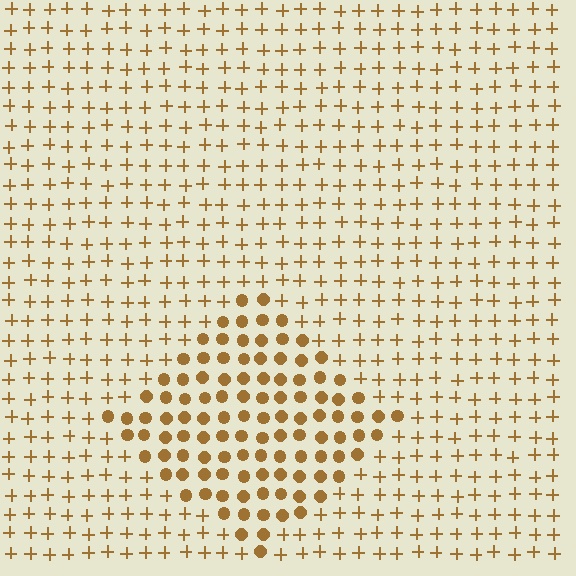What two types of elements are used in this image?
The image uses circles inside the diamond region and plus signs outside it.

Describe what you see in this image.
The image is filled with small brown elements arranged in a uniform grid. A diamond-shaped region contains circles, while the surrounding area contains plus signs. The boundary is defined purely by the change in element shape.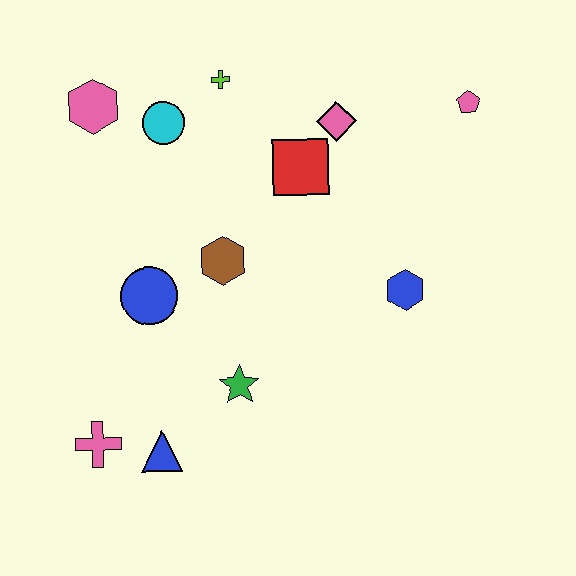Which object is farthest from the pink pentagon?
The pink cross is farthest from the pink pentagon.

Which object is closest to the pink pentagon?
The pink diamond is closest to the pink pentagon.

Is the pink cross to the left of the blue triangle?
Yes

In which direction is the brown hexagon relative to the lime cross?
The brown hexagon is below the lime cross.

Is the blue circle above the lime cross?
No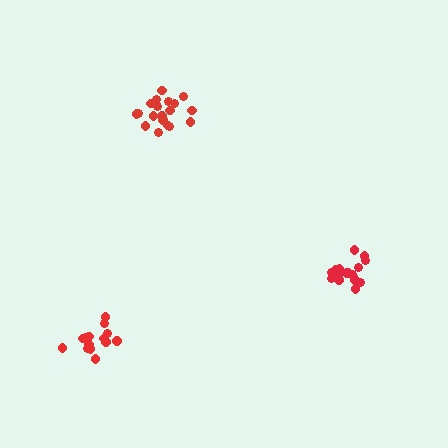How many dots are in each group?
Group 1: 20 dots, Group 2: 15 dots, Group 3: 18 dots (53 total).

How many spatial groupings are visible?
There are 3 spatial groupings.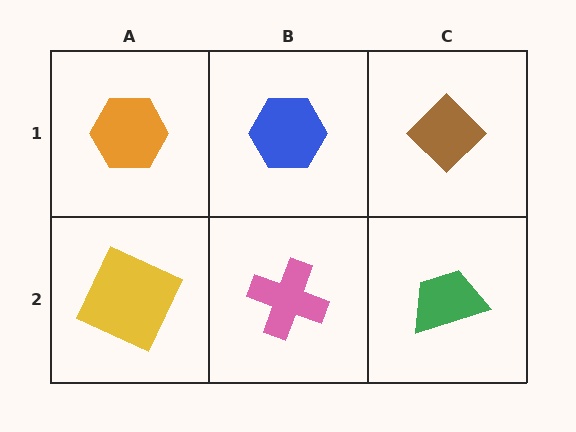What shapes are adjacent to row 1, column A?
A yellow square (row 2, column A), a blue hexagon (row 1, column B).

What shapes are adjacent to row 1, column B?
A pink cross (row 2, column B), an orange hexagon (row 1, column A), a brown diamond (row 1, column C).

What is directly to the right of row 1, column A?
A blue hexagon.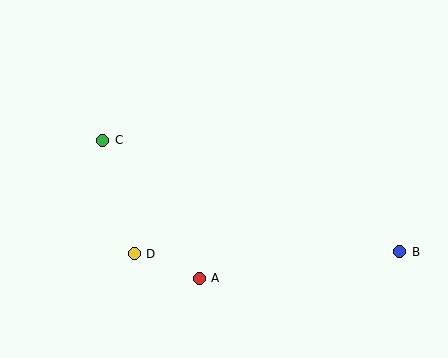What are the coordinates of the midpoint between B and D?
The midpoint between B and D is at (267, 253).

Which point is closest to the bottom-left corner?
Point D is closest to the bottom-left corner.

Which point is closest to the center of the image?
Point A at (199, 278) is closest to the center.